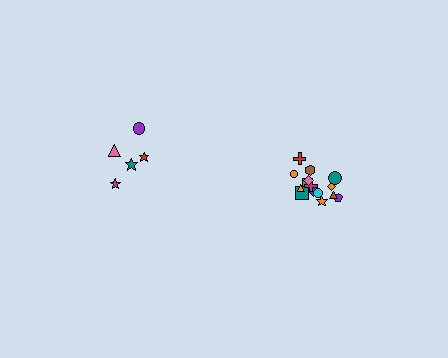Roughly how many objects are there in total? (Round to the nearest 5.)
Roughly 20 objects in total.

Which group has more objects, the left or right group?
The right group.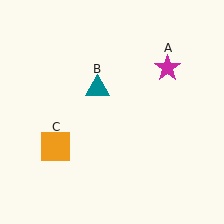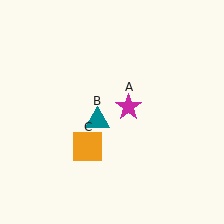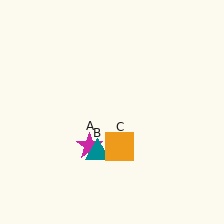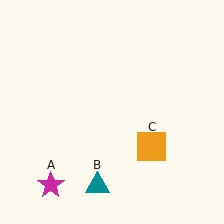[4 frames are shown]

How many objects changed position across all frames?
3 objects changed position: magenta star (object A), teal triangle (object B), orange square (object C).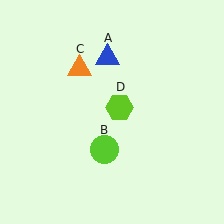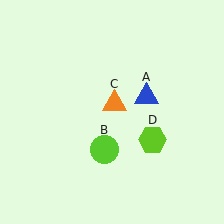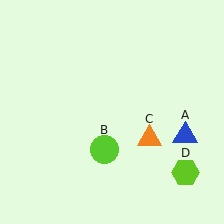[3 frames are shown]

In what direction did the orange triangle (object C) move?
The orange triangle (object C) moved down and to the right.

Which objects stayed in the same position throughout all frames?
Lime circle (object B) remained stationary.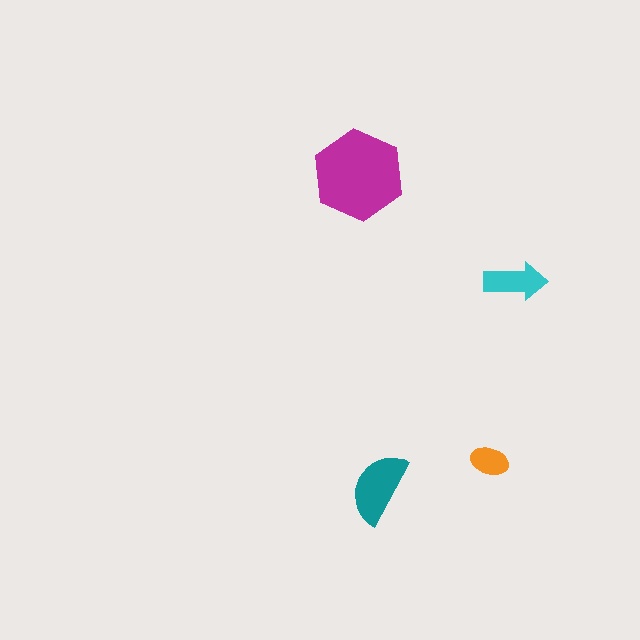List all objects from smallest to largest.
The orange ellipse, the cyan arrow, the teal semicircle, the magenta hexagon.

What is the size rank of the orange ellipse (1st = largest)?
4th.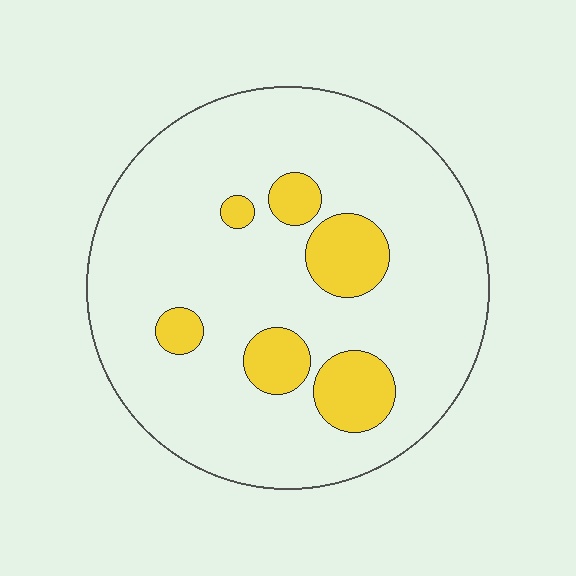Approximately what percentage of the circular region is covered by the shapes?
Approximately 15%.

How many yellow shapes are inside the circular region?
6.